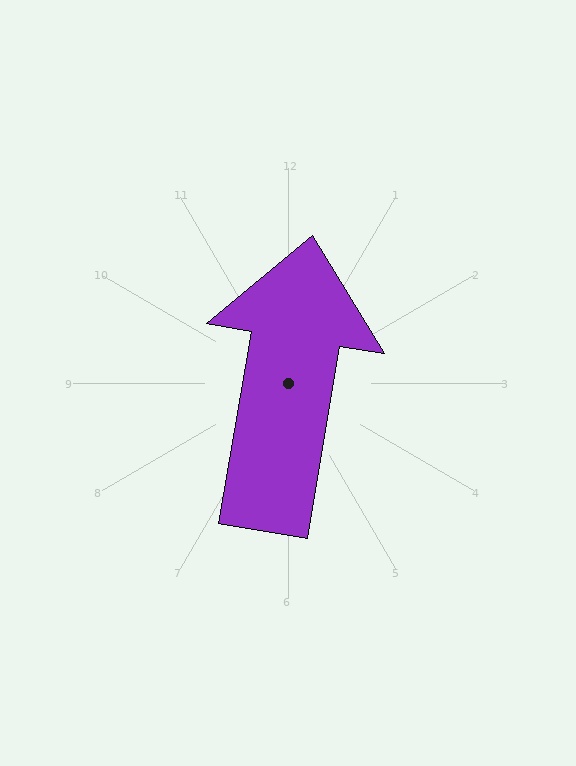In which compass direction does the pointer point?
North.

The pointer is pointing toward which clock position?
Roughly 12 o'clock.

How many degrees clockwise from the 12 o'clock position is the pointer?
Approximately 9 degrees.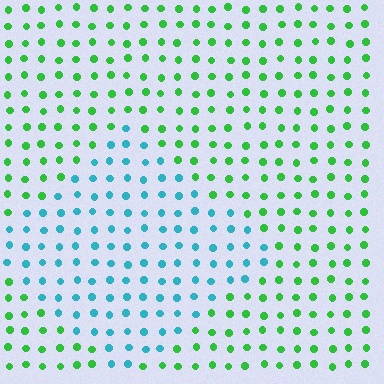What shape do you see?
I see a diamond.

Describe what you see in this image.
The image is filled with small green elements in a uniform arrangement. A diamond-shaped region is visible where the elements are tinted to a slightly different hue, forming a subtle color boundary.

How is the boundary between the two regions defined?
The boundary is defined purely by a slight shift in hue (about 61 degrees). Spacing, size, and orientation are identical on both sides.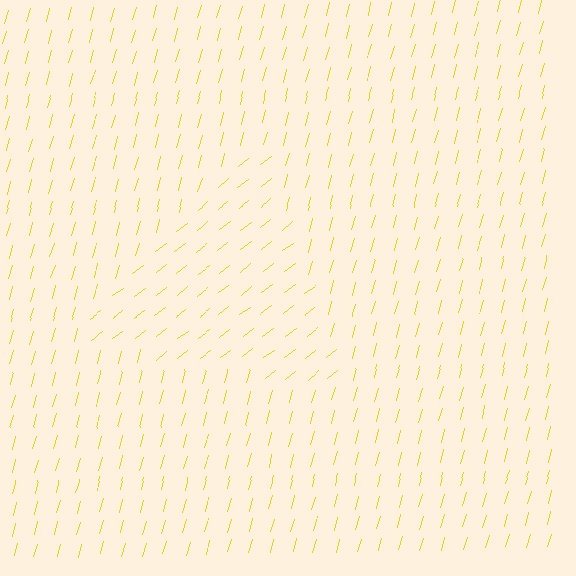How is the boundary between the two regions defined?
The boundary is defined purely by a change in line orientation (approximately 37 degrees difference). All lines are the same color and thickness.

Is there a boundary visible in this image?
Yes, there is a texture boundary formed by a change in line orientation.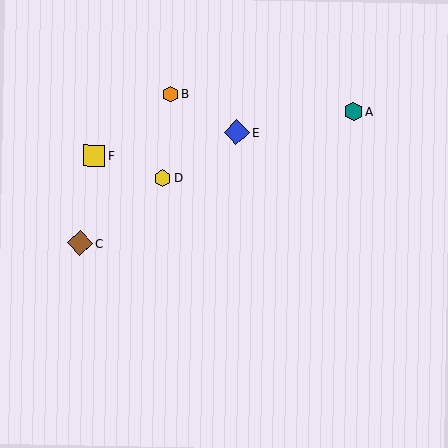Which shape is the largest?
The blue diamond (labeled E) is the largest.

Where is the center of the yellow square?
The center of the yellow square is at (94, 155).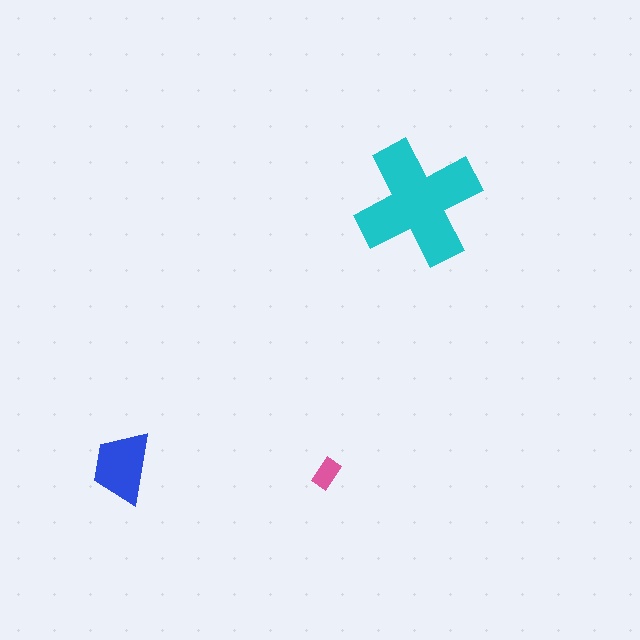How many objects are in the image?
There are 3 objects in the image.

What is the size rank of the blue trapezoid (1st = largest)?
2nd.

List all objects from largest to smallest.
The cyan cross, the blue trapezoid, the pink rectangle.